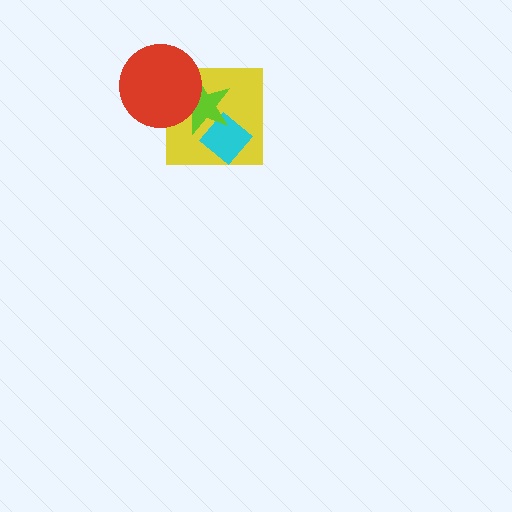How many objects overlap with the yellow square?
3 objects overlap with the yellow square.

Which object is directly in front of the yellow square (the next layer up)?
The cyan diamond is directly in front of the yellow square.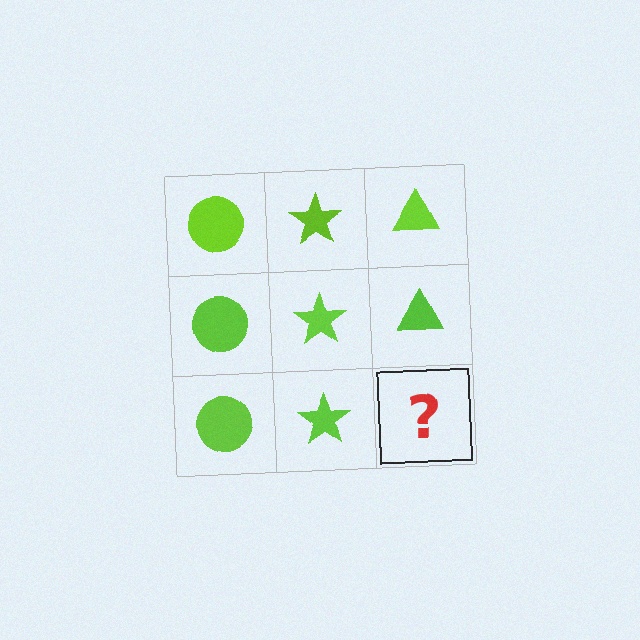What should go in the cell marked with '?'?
The missing cell should contain a lime triangle.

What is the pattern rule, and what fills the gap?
The rule is that each column has a consistent shape. The gap should be filled with a lime triangle.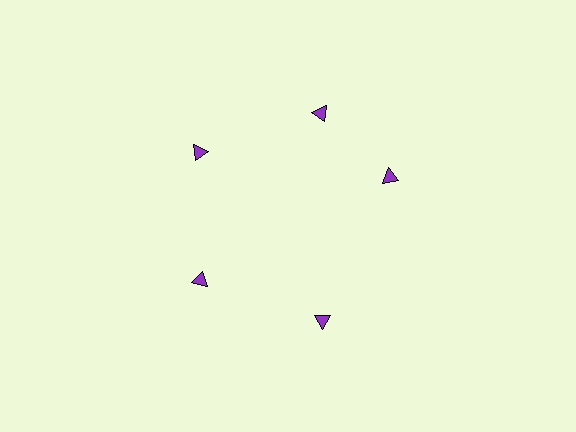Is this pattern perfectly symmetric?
No. The 5 purple triangles are arranged in a ring, but one element near the 3 o'clock position is rotated out of alignment along the ring, breaking the 5-fold rotational symmetry.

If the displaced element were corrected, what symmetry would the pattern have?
It would have 5-fold rotational symmetry — the pattern would map onto itself every 72 degrees.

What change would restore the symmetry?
The symmetry would be restored by rotating it back into even spacing with its neighbors so that all 5 triangles sit at equal angles and equal distance from the center.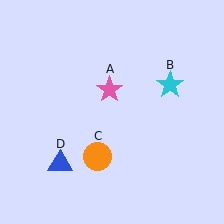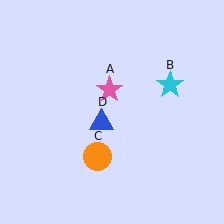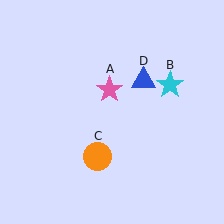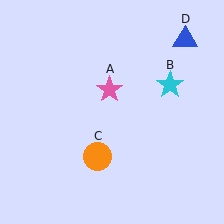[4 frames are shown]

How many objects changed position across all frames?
1 object changed position: blue triangle (object D).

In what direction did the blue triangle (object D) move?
The blue triangle (object D) moved up and to the right.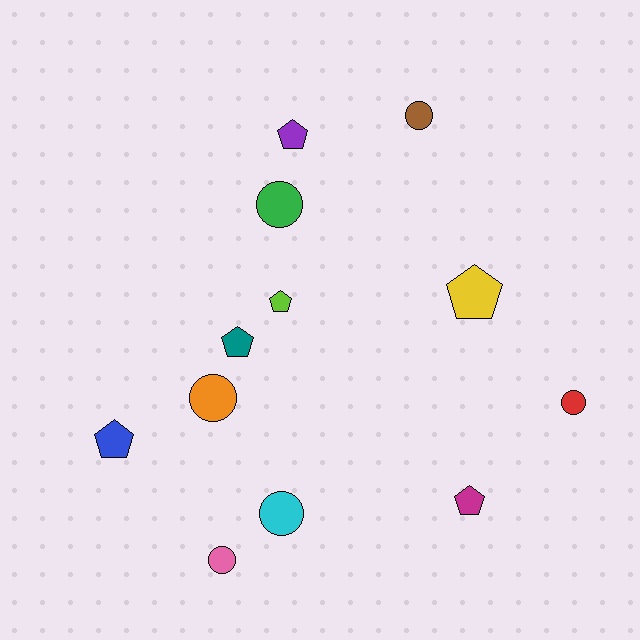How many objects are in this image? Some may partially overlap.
There are 12 objects.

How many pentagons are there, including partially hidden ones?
There are 6 pentagons.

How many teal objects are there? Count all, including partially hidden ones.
There is 1 teal object.